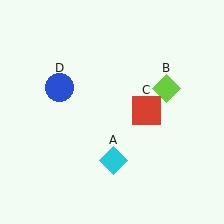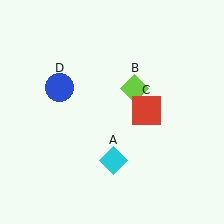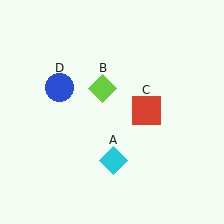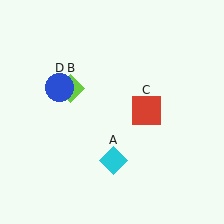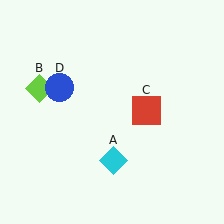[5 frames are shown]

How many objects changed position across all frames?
1 object changed position: lime diamond (object B).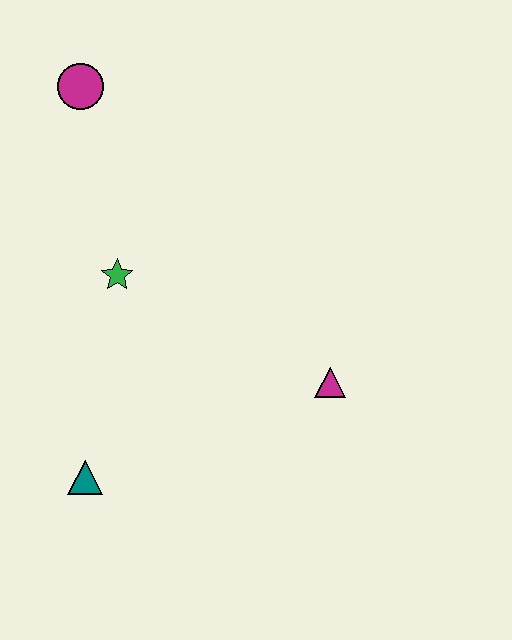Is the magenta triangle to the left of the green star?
No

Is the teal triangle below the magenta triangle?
Yes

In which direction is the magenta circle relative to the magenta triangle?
The magenta circle is above the magenta triangle.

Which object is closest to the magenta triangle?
The green star is closest to the magenta triangle.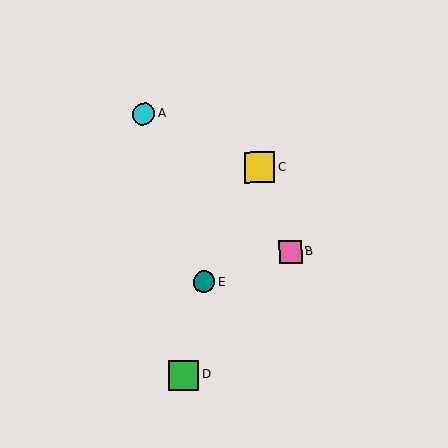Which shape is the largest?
The yellow square (labeled C) is the largest.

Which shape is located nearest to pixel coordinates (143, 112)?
The cyan circle (labeled A) at (144, 114) is nearest to that location.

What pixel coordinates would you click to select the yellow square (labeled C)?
Click at (259, 167) to select the yellow square C.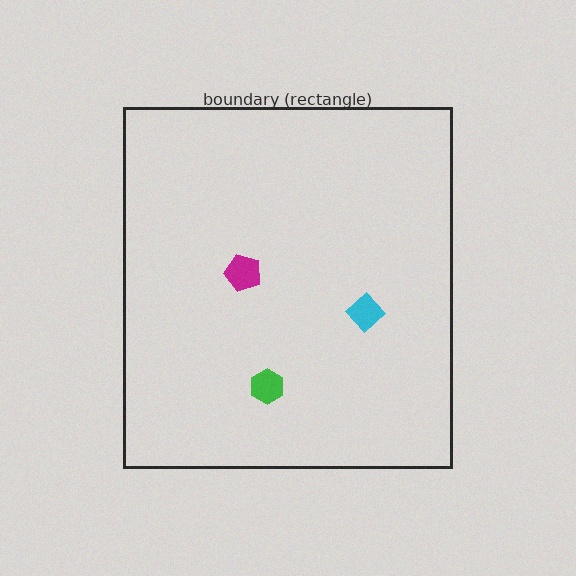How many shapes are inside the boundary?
3 inside, 0 outside.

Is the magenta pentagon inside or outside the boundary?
Inside.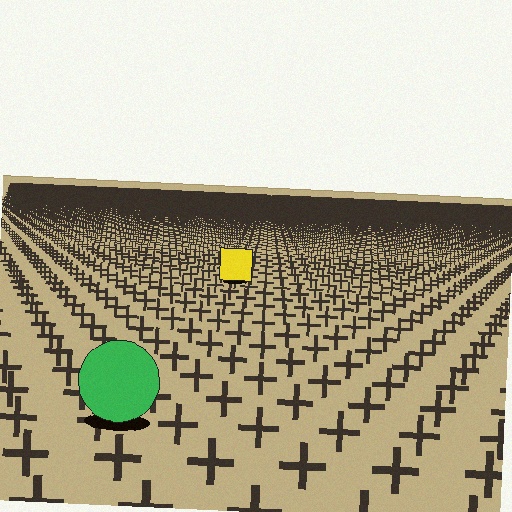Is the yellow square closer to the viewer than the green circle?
No. The green circle is closer — you can tell from the texture gradient: the ground texture is coarser near it.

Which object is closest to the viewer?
The green circle is closest. The texture marks near it are larger and more spread out.